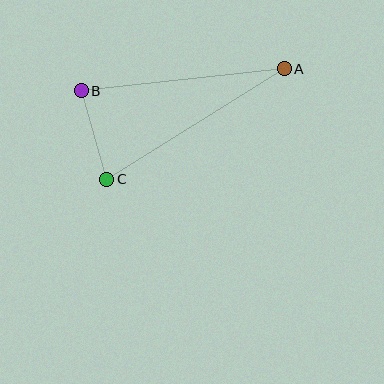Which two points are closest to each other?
Points B and C are closest to each other.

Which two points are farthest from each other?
Points A and C are farthest from each other.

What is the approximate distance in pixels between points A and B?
The distance between A and B is approximately 204 pixels.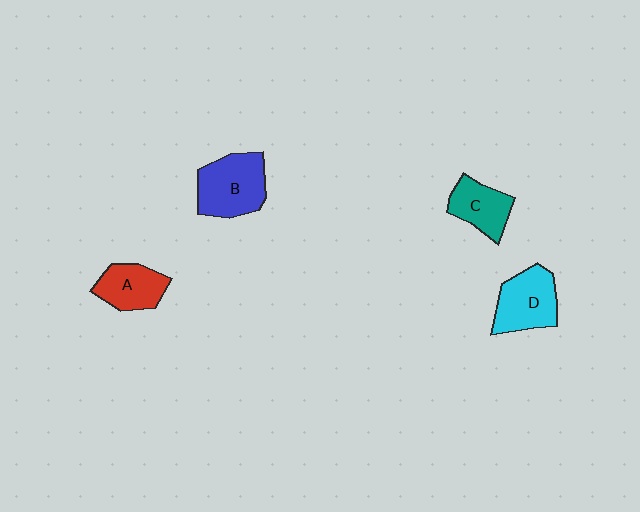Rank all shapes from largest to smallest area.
From largest to smallest: B (blue), D (cyan), A (red), C (teal).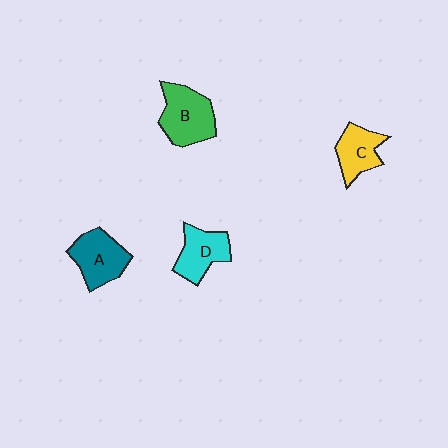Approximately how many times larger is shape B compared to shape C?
Approximately 1.4 times.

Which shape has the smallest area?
Shape C (yellow).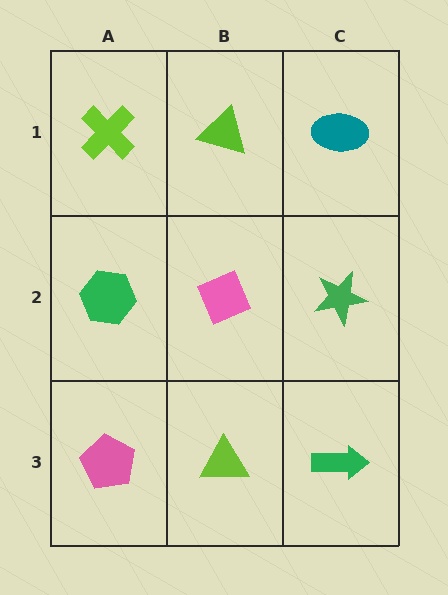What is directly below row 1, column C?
A green star.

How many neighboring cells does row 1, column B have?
3.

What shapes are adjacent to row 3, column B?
A pink diamond (row 2, column B), a pink pentagon (row 3, column A), a green arrow (row 3, column C).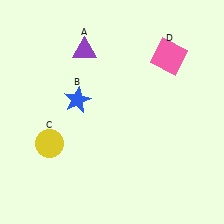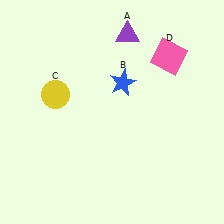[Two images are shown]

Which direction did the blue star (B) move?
The blue star (B) moved right.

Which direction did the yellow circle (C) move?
The yellow circle (C) moved up.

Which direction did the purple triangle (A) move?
The purple triangle (A) moved right.